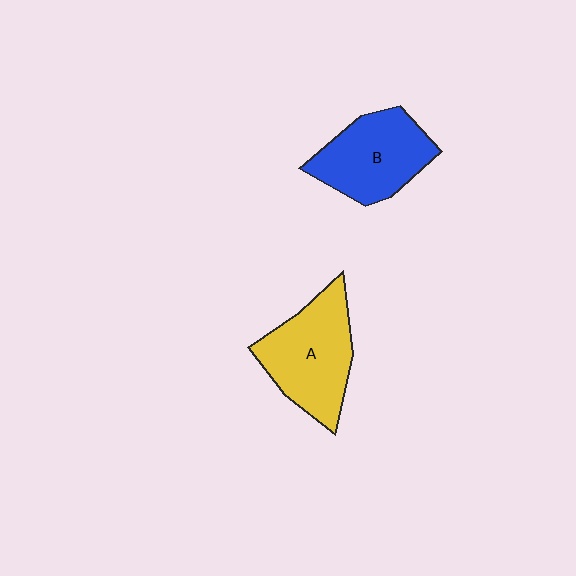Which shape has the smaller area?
Shape B (blue).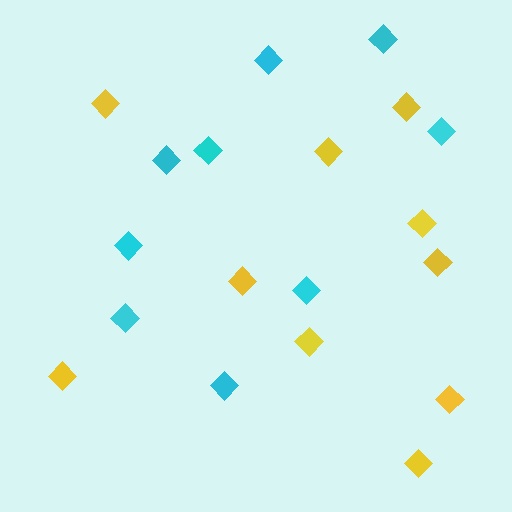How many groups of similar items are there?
There are 2 groups: one group of yellow diamonds (10) and one group of cyan diamonds (9).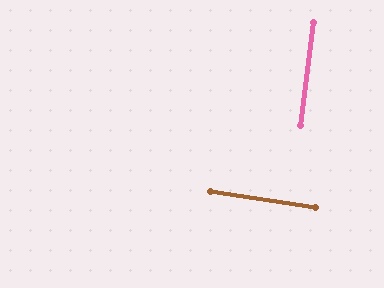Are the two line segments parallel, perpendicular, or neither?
Perpendicular — they meet at approximately 89°.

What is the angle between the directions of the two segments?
Approximately 89 degrees.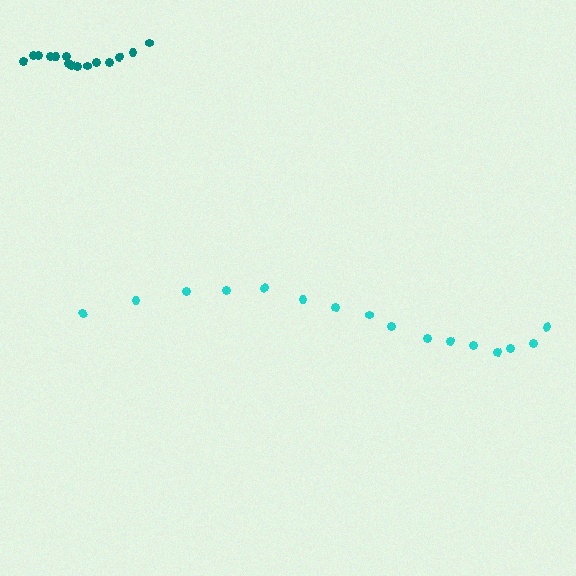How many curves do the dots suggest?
There are 2 distinct paths.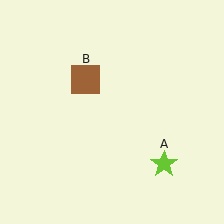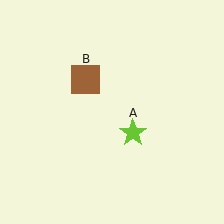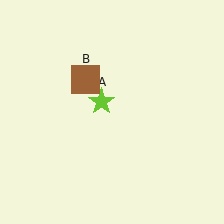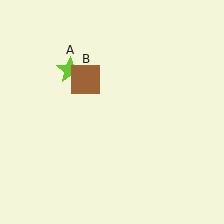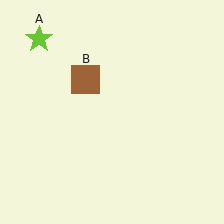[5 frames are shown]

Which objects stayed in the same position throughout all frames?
Brown square (object B) remained stationary.